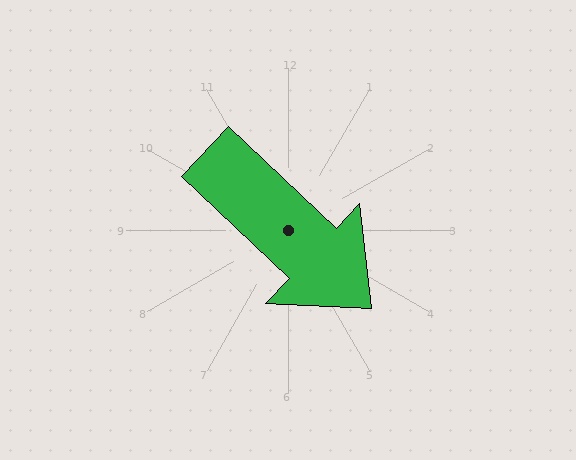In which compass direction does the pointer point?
Southeast.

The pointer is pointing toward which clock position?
Roughly 4 o'clock.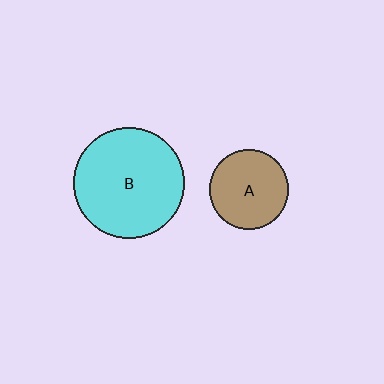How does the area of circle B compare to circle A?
Approximately 2.0 times.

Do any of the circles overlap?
No, none of the circles overlap.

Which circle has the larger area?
Circle B (cyan).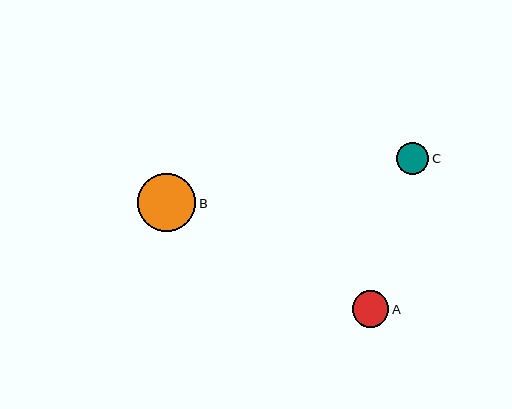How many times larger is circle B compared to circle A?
Circle B is approximately 1.6 times the size of circle A.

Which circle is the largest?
Circle B is the largest with a size of approximately 58 pixels.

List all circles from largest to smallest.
From largest to smallest: B, A, C.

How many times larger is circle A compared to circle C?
Circle A is approximately 1.1 times the size of circle C.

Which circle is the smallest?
Circle C is the smallest with a size of approximately 33 pixels.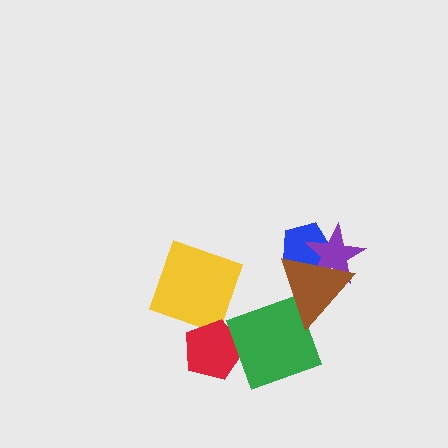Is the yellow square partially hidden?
No, no other shape covers it.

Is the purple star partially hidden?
Yes, it is partially covered by another shape.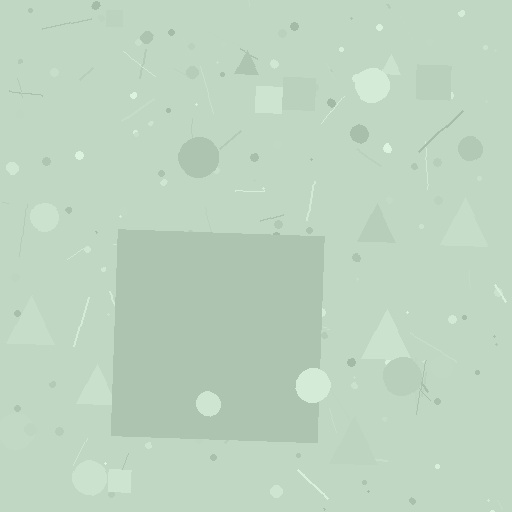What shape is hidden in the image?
A square is hidden in the image.